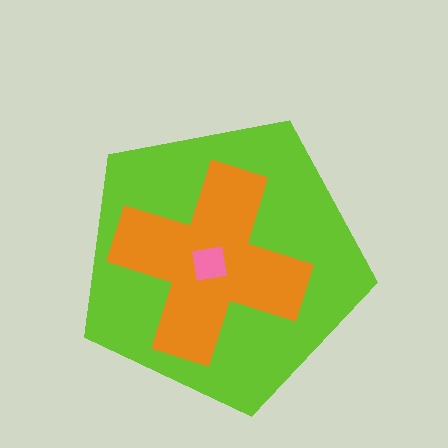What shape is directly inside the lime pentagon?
The orange cross.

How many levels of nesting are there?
3.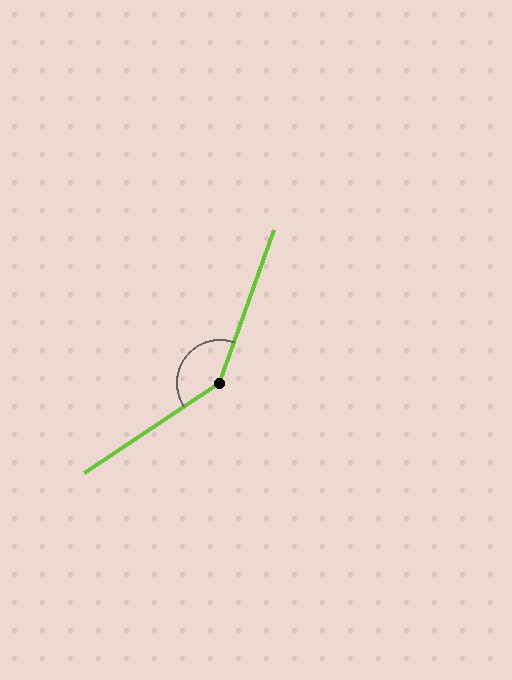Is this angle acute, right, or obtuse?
It is obtuse.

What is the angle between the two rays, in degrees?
Approximately 143 degrees.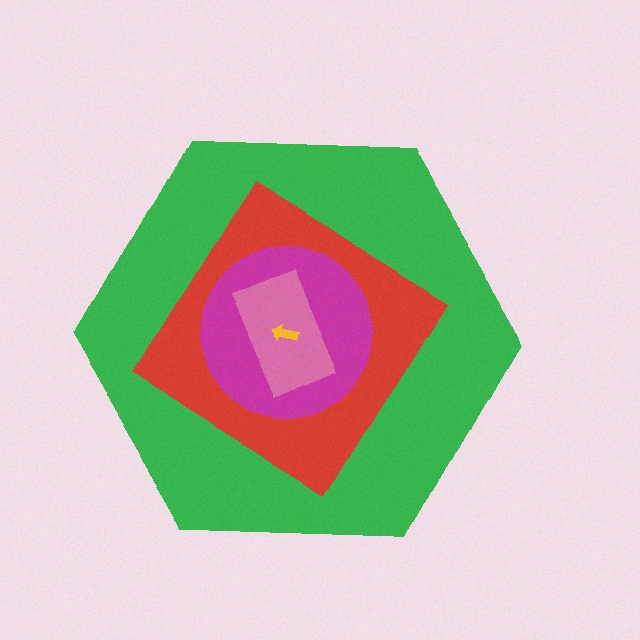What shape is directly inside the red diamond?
The magenta circle.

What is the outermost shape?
The green hexagon.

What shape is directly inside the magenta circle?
The pink rectangle.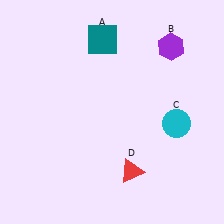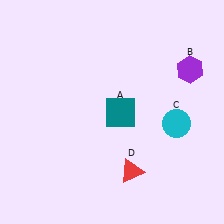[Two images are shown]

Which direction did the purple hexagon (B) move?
The purple hexagon (B) moved down.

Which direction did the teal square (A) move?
The teal square (A) moved down.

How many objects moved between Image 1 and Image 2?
2 objects moved between the two images.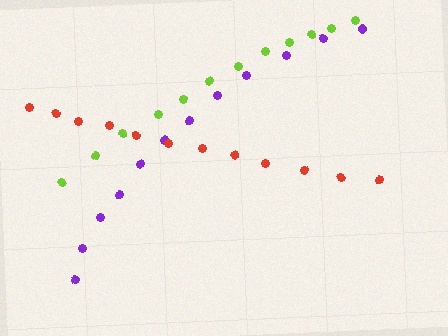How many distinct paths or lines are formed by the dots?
There are 3 distinct paths.